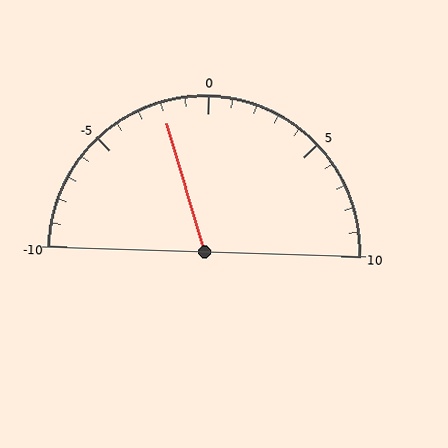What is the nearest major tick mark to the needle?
The nearest major tick mark is 0.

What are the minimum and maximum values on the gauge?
The gauge ranges from -10 to 10.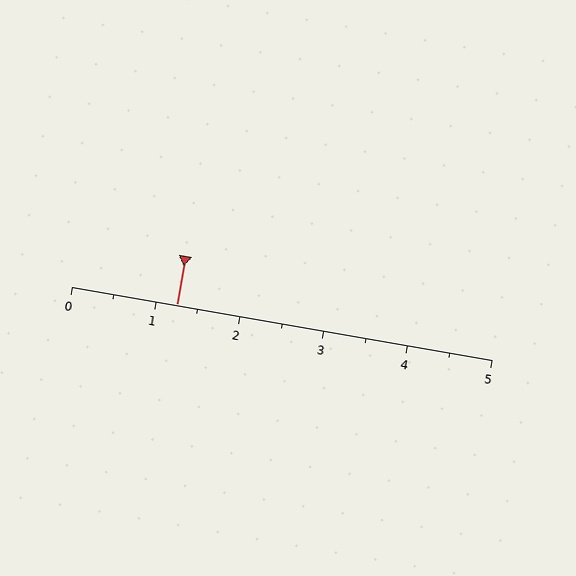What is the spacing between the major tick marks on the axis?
The major ticks are spaced 1 apart.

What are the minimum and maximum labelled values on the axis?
The axis runs from 0 to 5.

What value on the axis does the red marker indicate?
The marker indicates approximately 1.2.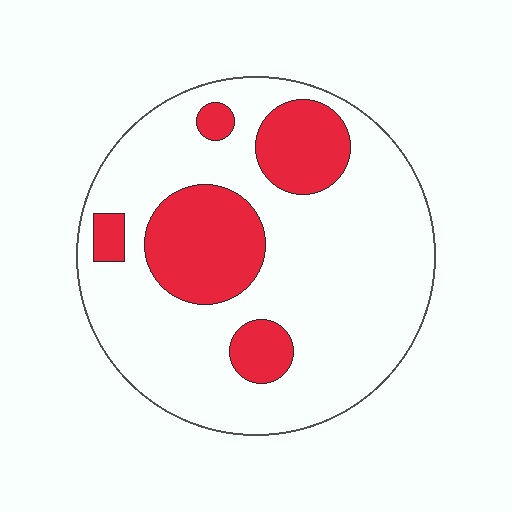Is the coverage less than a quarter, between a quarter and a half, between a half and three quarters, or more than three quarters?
Less than a quarter.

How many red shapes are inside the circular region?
5.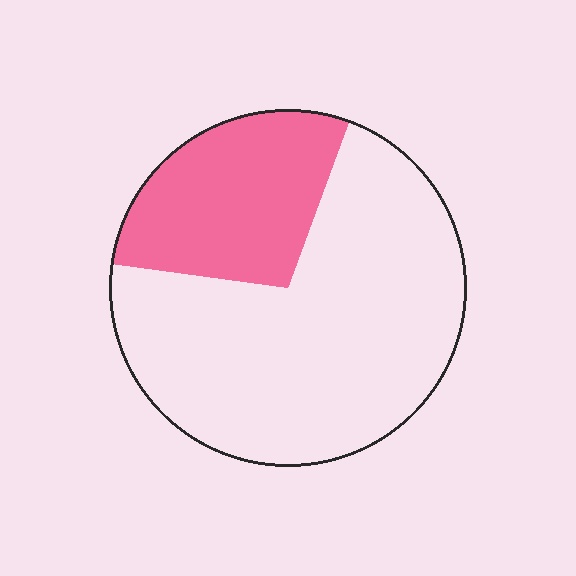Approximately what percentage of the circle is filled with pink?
Approximately 30%.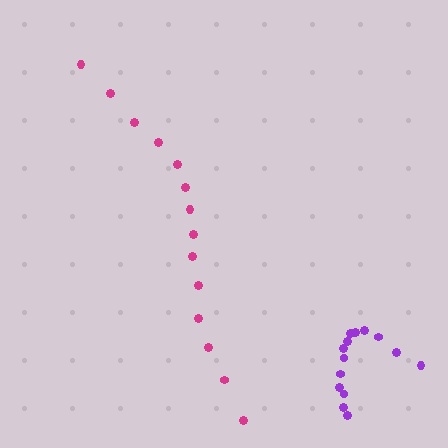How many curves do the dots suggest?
There are 2 distinct paths.